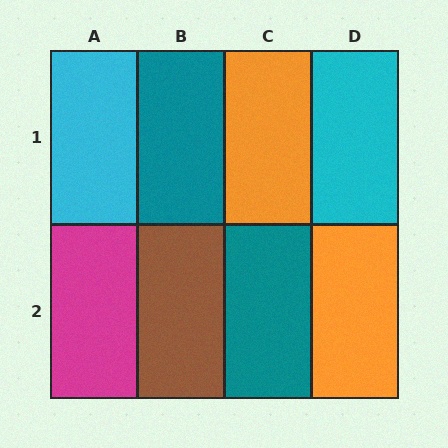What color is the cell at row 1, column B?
Teal.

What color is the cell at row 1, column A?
Cyan.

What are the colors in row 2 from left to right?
Magenta, brown, teal, orange.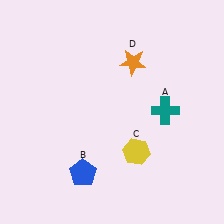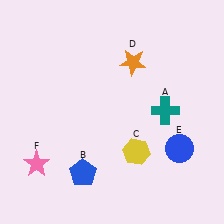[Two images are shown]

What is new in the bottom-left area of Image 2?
A pink star (F) was added in the bottom-left area of Image 2.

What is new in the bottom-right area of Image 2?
A blue circle (E) was added in the bottom-right area of Image 2.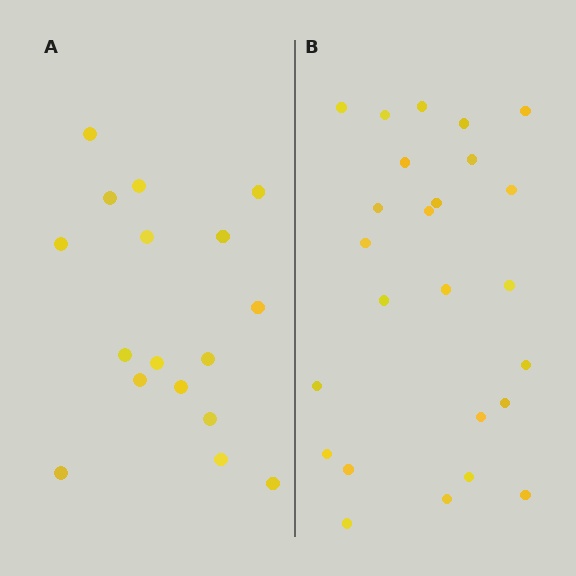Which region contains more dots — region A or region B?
Region B (the right region) has more dots.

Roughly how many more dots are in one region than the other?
Region B has roughly 8 or so more dots than region A.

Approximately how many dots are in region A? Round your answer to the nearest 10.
About 20 dots. (The exact count is 17, which rounds to 20.)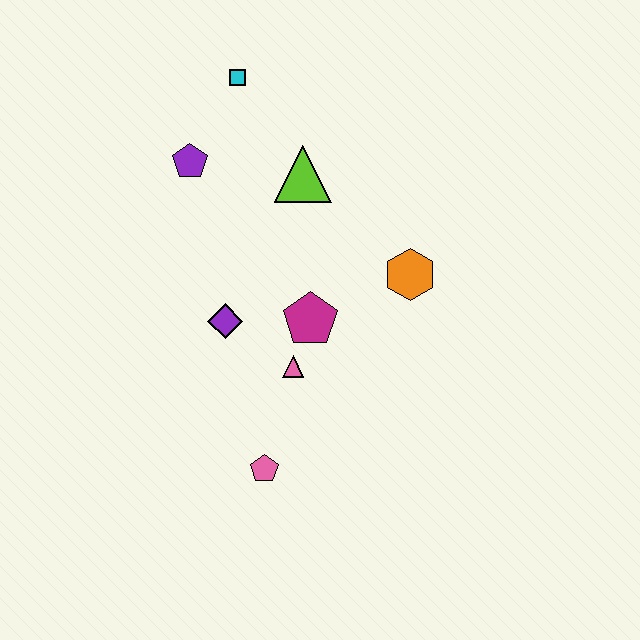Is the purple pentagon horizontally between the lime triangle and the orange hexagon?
No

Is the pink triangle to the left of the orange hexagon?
Yes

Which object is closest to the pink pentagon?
The pink triangle is closest to the pink pentagon.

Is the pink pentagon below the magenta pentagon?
Yes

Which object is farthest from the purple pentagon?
The pink pentagon is farthest from the purple pentagon.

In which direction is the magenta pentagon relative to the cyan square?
The magenta pentagon is below the cyan square.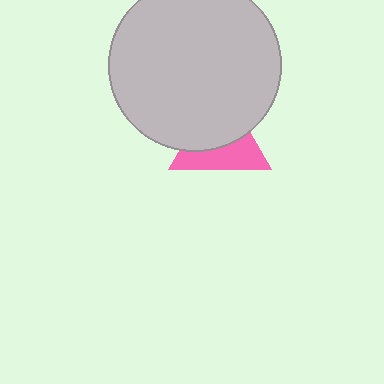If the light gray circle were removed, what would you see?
You would see the complete pink triangle.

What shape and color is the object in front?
The object in front is a light gray circle.